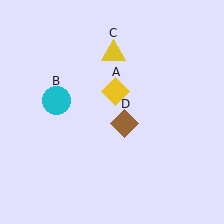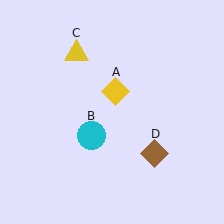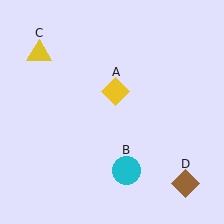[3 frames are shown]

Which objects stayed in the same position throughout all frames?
Yellow diamond (object A) remained stationary.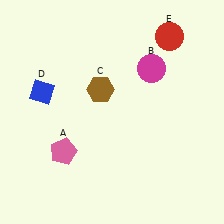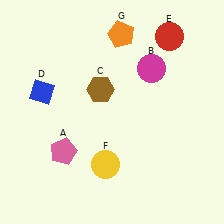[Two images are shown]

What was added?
A yellow circle (F), an orange pentagon (G) were added in Image 2.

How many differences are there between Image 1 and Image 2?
There are 2 differences between the two images.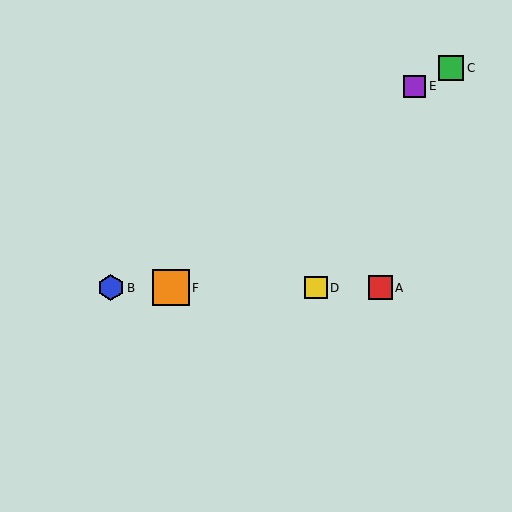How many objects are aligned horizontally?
4 objects (A, B, D, F) are aligned horizontally.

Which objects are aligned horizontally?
Objects A, B, D, F are aligned horizontally.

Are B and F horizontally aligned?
Yes, both are at y≈288.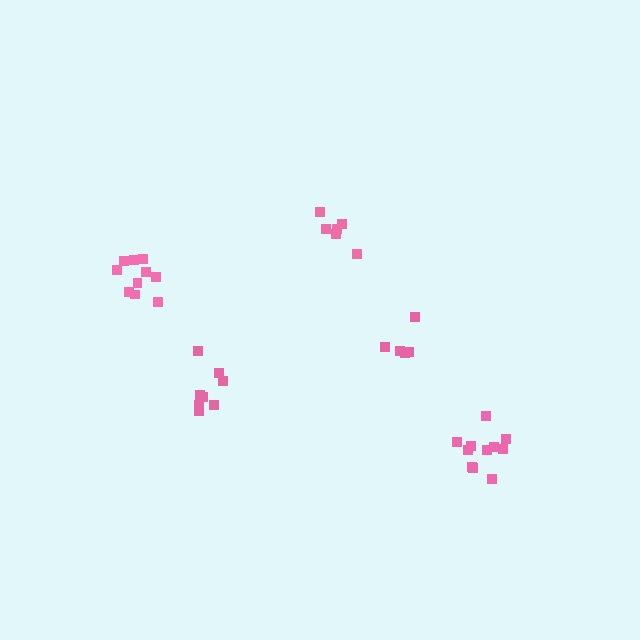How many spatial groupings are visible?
There are 5 spatial groupings.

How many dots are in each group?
Group 1: 6 dots, Group 2: 8 dots, Group 3: 11 dots, Group 4: 5 dots, Group 5: 10 dots (40 total).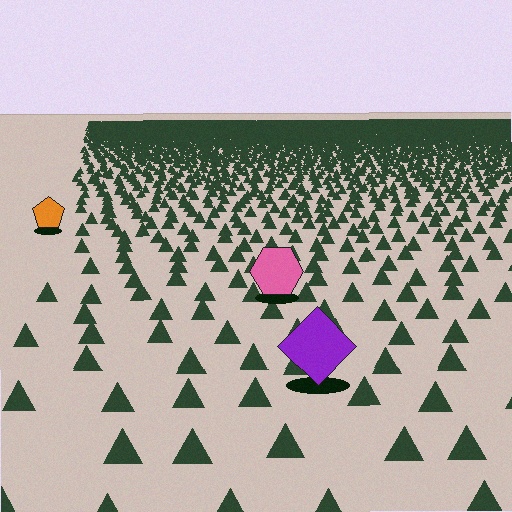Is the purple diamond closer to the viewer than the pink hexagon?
Yes. The purple diamond is closer — you can tell from the texture gradient: the ground texture is coarser near it.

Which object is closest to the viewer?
The purple diamond is closest. The texture marks near it are larger and more spread out.